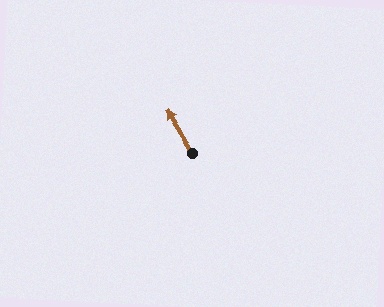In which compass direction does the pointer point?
Northwest.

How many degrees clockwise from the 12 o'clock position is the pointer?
Approximately 328 degrees.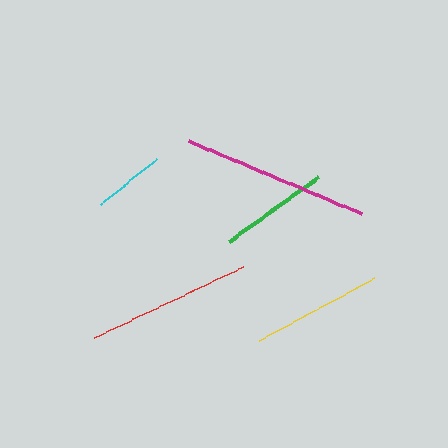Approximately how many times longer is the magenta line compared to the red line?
The magenta line is approximately 1.1 times the length of the red line.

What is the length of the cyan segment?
The cyan segment is approximately 71 pixels long.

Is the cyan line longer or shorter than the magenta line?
The magenta line is longer than the cyan line.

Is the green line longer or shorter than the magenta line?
The magenta line is longer than the green line.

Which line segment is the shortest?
The cyan line is the shortest at approximately 71 pixels.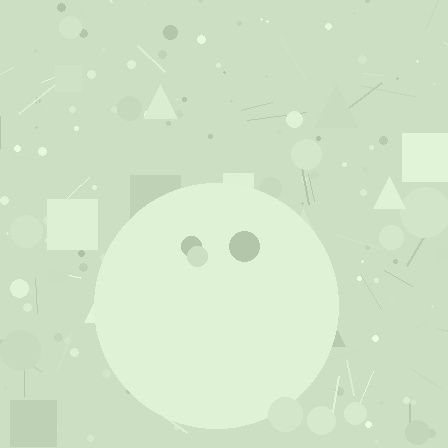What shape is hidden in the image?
A circle is hidden in the image.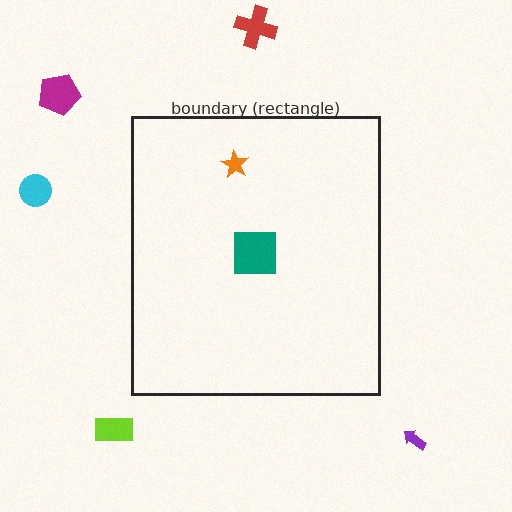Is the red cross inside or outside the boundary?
Outside.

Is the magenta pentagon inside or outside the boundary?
Outside.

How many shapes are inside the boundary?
2 inside, 5 outside.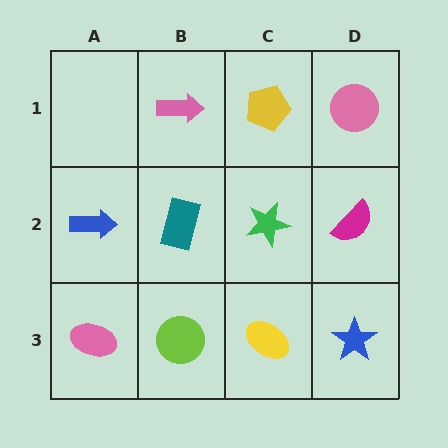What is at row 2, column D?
A magenta semicircle.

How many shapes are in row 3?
4 shapes.